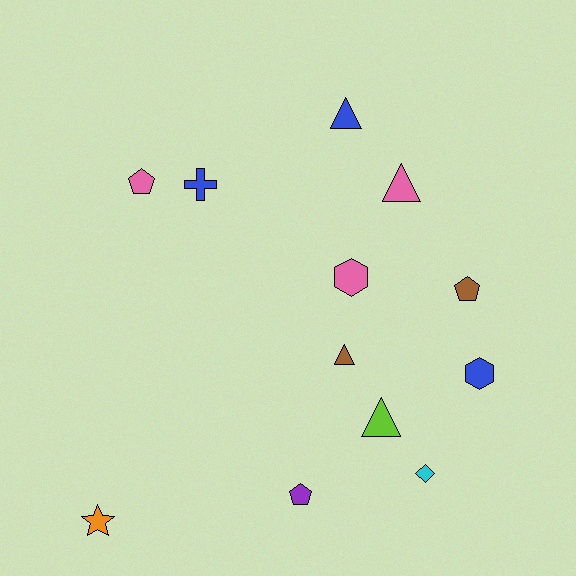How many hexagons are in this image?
There are 2 hexagons.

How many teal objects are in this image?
There are no teal objects.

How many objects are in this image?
There are 12 objects.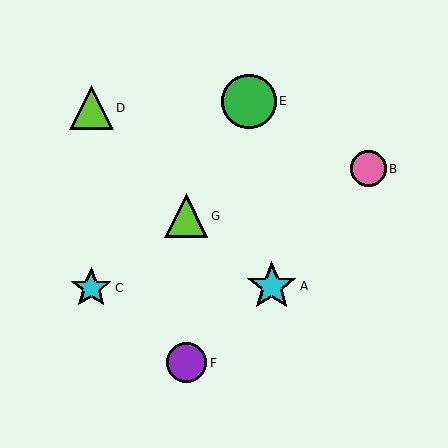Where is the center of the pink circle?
The center of the pink circle is at (368, 169).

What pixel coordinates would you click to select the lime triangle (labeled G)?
Click at (186, 216) to select the lime triangle G.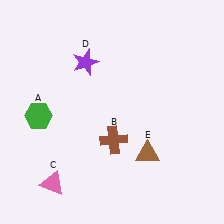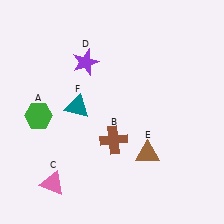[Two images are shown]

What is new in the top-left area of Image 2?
A teal triangle (F) was added in the top-left area of Image 2.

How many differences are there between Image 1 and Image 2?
There is 1 difference between the two images.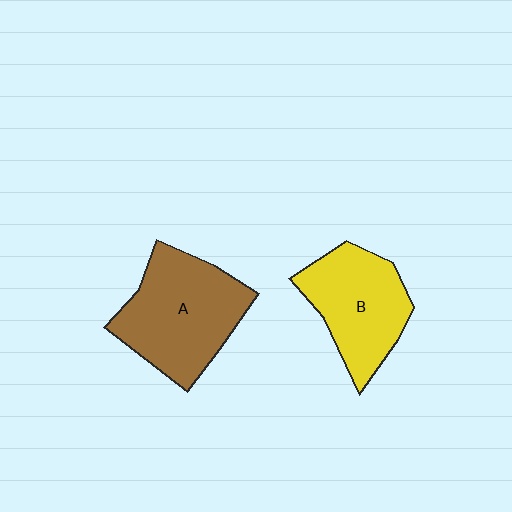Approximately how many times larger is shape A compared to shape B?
Approximately 1.2 times.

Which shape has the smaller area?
Shape B (yellow).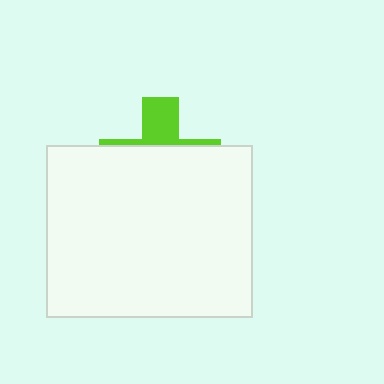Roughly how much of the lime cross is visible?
A small part of it is visible (roughly 30%).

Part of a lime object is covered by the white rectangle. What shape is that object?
It is a cross.